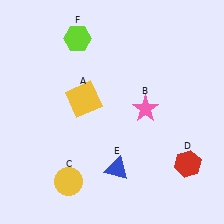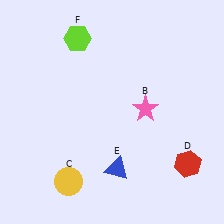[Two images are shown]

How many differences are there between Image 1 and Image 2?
There is 1 difference between the two images.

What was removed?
The yellow square (A) was removed in Image 2.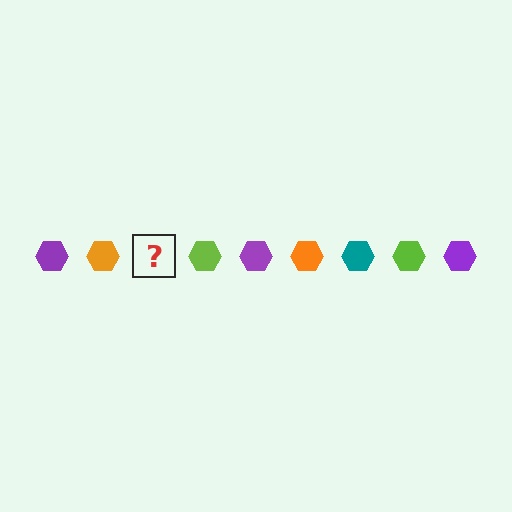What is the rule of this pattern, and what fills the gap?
The rule is that the pattern cycles through purple, orange, teal, lime hexagons. The gap should be filled with a teal hexagon.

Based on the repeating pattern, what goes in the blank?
The blank should be a teal hexagon.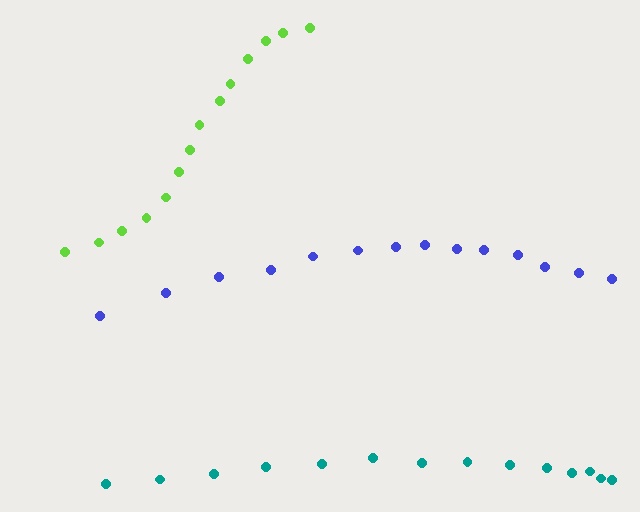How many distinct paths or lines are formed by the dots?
There are 3 distinct paths.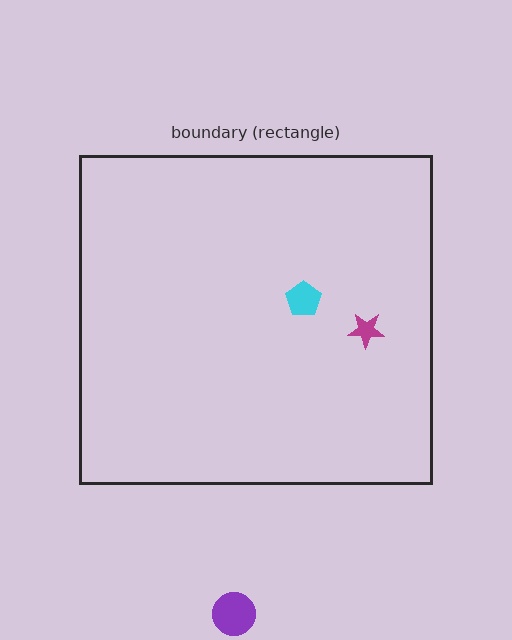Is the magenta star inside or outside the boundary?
Inside.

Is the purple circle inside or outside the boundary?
Outside.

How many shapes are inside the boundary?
2 inside, 1 outside.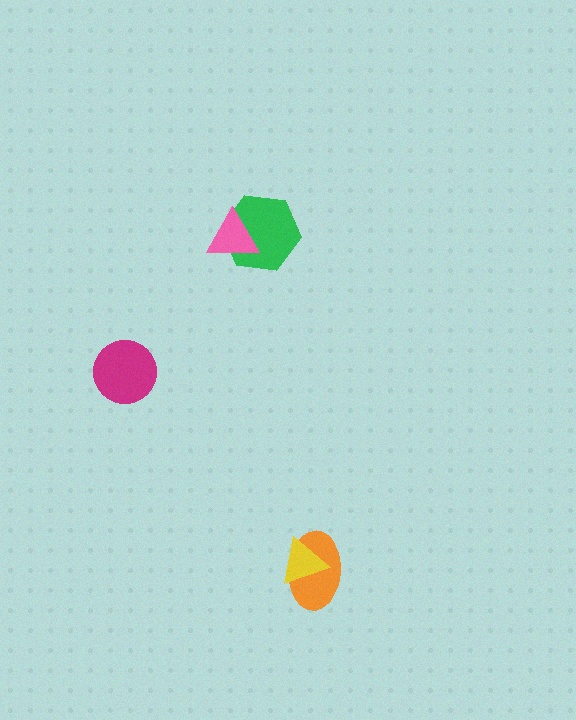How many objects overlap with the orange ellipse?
1 object overlaps with the orange ellipse.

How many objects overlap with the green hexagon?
1 object overlaps with the green hexagon.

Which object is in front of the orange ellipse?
The yellow triangle is in front of the orange ellipse.